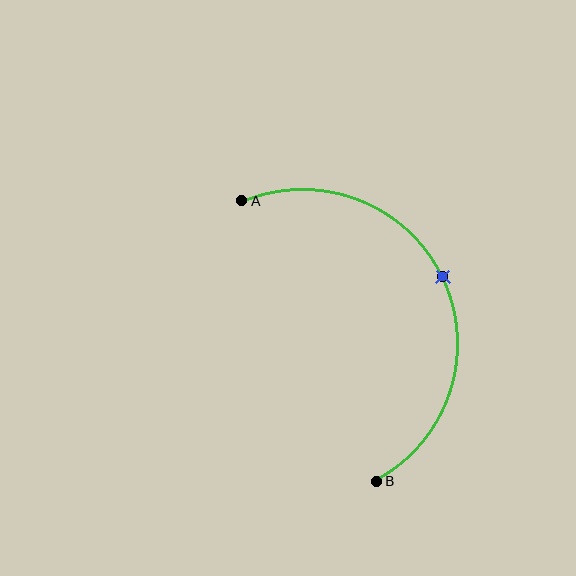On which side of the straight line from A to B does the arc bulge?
The arc bulges to the right of the straight line connecting A and B.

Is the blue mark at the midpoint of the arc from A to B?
Yes. The blue mark lies on the arc at equal arc-length from both A and B — it is the arc midpoint.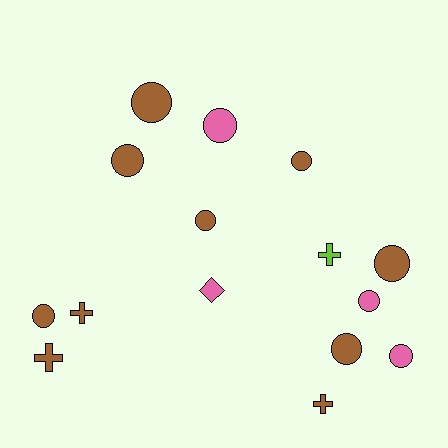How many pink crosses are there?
There are no pink crosses.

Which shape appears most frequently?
Circle, with 10 objects.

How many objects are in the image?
There are 15 objects.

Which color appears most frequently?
Brown, with 10 objects.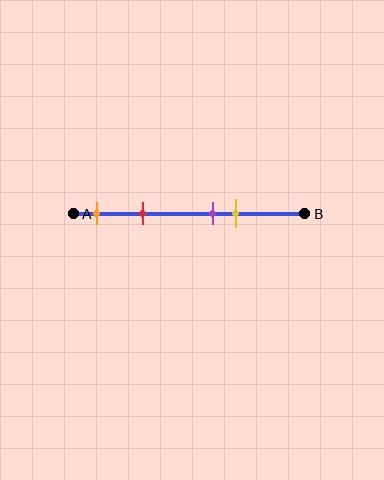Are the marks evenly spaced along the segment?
No, the marks are not evenly spaced.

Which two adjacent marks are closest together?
The purple and yellow marks are the closest adjacent pair.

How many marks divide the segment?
There are 4 marks dividing the segment.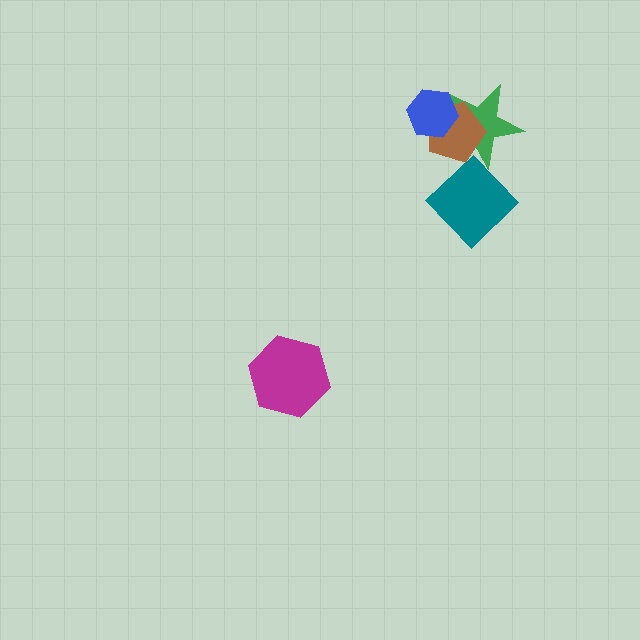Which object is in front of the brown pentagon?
The blue hexagon is in front of the brown pentagon.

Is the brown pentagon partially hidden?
Yes, it is partially covered by another shape.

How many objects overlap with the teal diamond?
0 objects overlap with the teal diamond.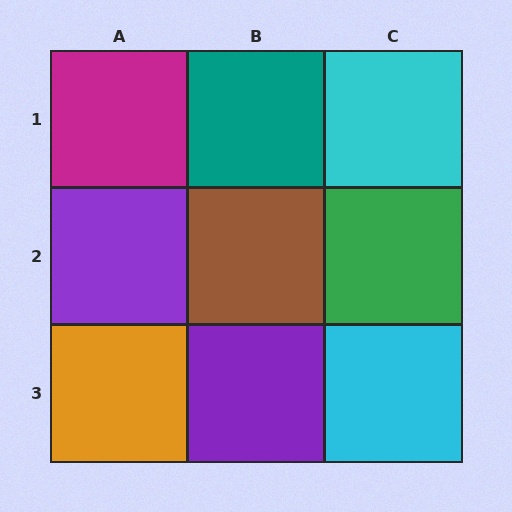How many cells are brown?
1 cell is brown.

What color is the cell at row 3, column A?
Orange.